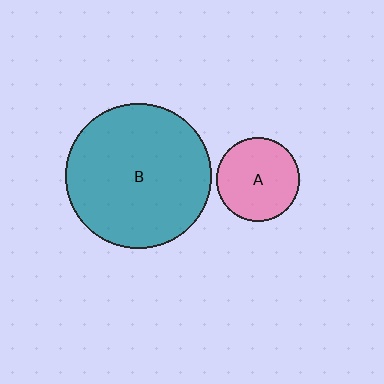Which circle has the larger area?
Circle B (teal).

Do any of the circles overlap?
No, none of the circles overlap.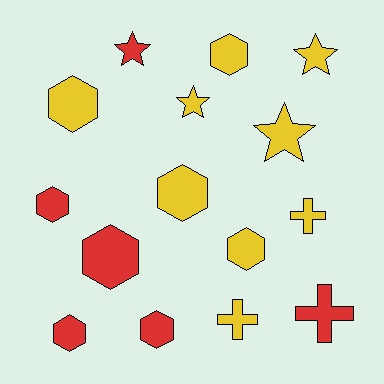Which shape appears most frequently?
Hexagon, with 8 objects.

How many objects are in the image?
There are 15 objects.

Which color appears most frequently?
Yellow, with 9 objects.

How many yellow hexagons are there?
There are 4 yellow hexagons.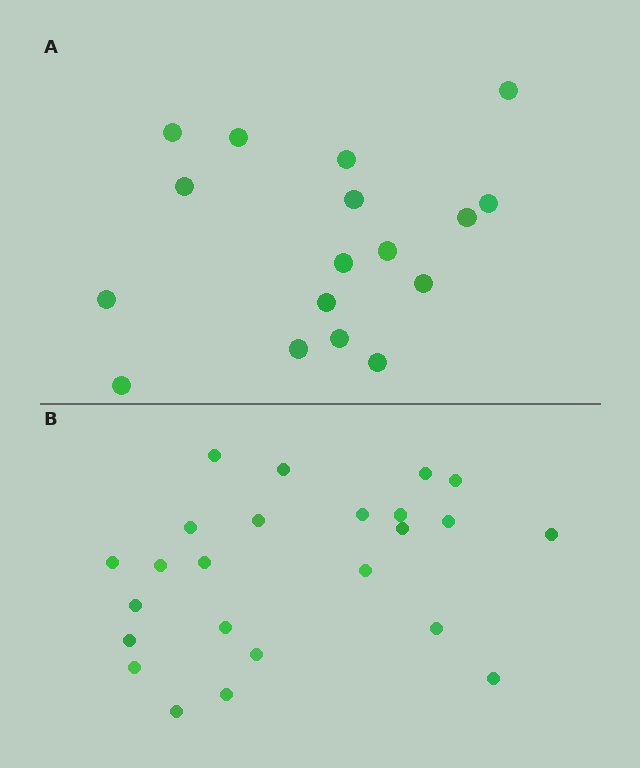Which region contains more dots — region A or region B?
Region B (the bottom region) has more dots.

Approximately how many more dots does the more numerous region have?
Region B has roughly 8 or so more dots than region A.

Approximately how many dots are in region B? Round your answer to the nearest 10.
About 20 dots. (The exact count is 24, which rounds to 20.)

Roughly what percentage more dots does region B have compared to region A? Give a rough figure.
About 40% more.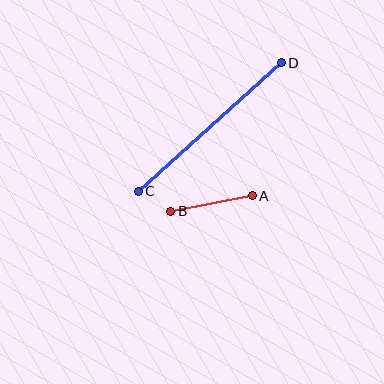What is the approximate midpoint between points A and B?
The midpoint is at approximately (212, 203) pixels.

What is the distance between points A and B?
The distance is approximately 83 pixels.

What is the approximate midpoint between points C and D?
The midpoint is at approximately (210, 127) pixels.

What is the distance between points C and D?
The distance is approximately 193 pixels.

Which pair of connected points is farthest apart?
Points C and D are farthest apart.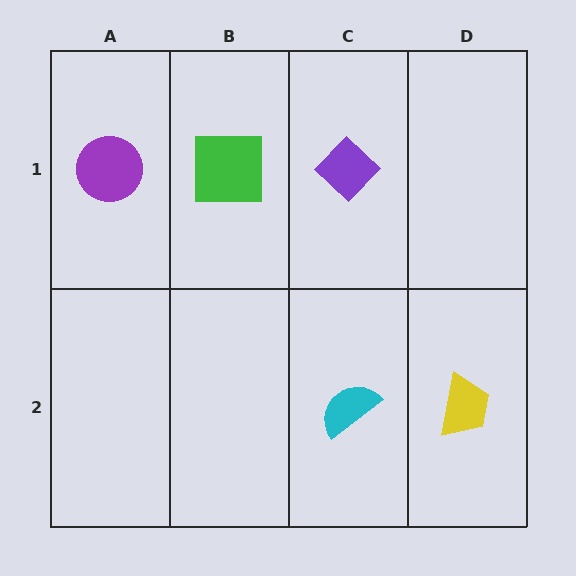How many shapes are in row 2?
2 shapes.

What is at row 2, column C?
A cyan semicircle.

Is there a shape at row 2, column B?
No, that cell is empty.